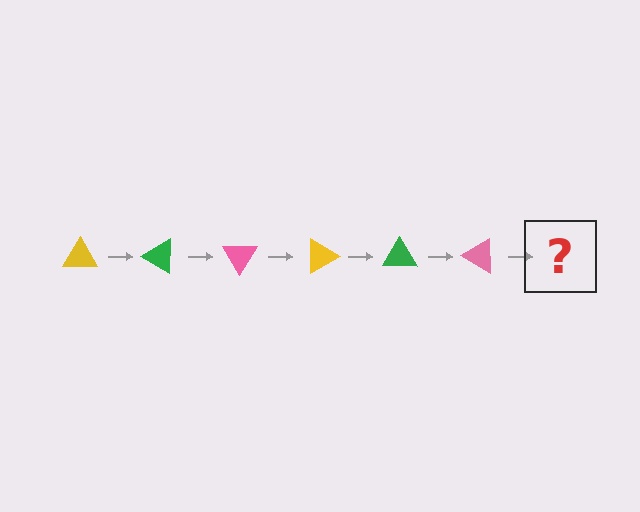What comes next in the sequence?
The next element should be a yellow triangle, rotated 180 degrees from the start.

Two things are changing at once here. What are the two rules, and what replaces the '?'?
The two rules are that it rotates 30 degrees each step and the color cycles through yellow, green, and pink. The '?' should be a yellow triangle, rotated 180 degrees from the start.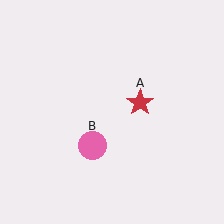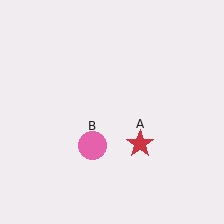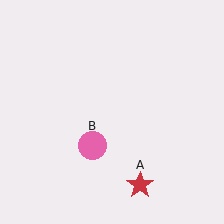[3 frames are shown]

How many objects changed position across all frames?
1 object changed position: red star (object A).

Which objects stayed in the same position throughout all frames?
Pink circle (object B) remained stationary.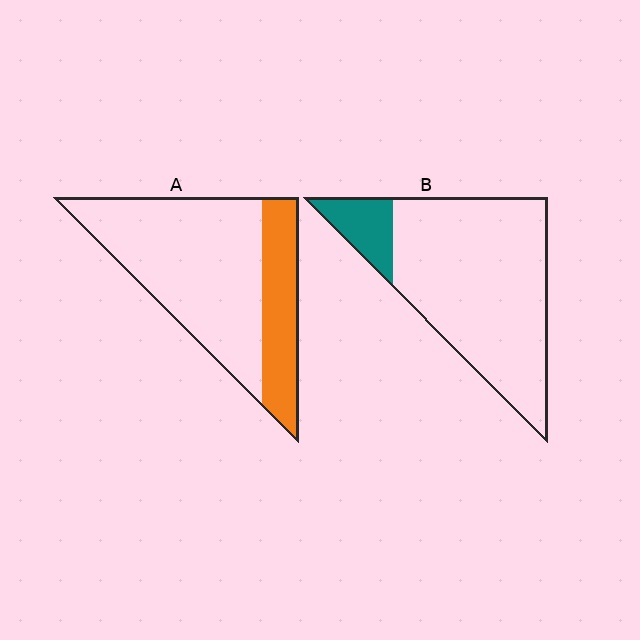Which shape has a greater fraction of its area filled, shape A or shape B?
Shape A.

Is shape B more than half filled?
No.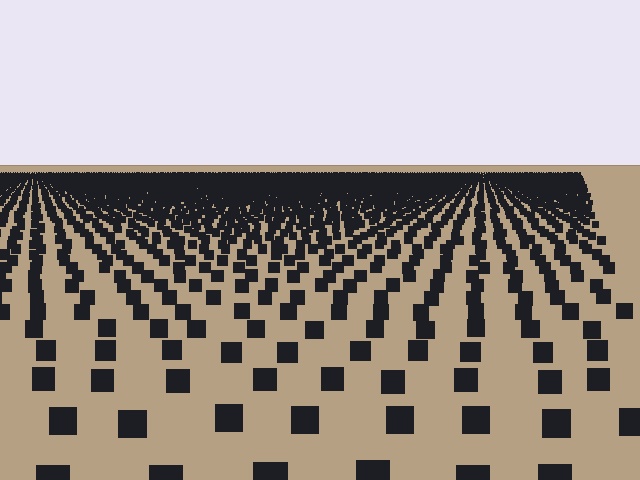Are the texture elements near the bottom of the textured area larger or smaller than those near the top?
Larger. Near the bottom, elements are closer to the viewer and appear at a bigger on-screen size.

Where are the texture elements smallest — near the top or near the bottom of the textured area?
Near the top.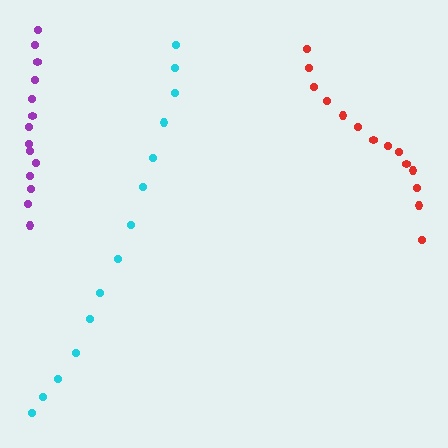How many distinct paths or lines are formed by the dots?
There are 3 distinct paths.